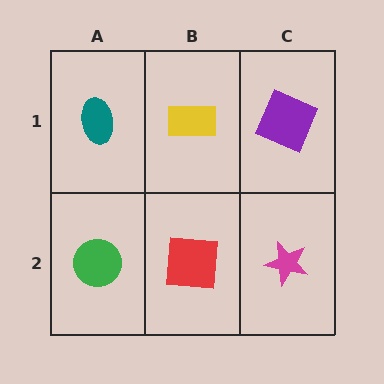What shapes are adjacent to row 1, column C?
A magenta star (row 2, column C), a yellow rectangle (row 1, column B).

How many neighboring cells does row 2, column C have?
2.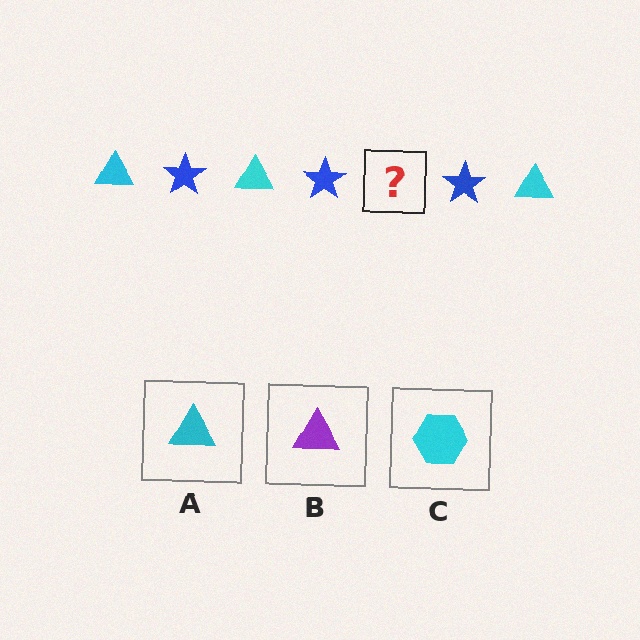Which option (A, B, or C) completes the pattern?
A.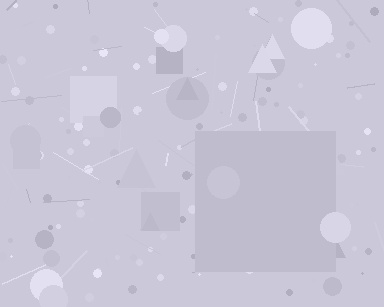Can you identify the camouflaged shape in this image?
The camouflaged shape is a square.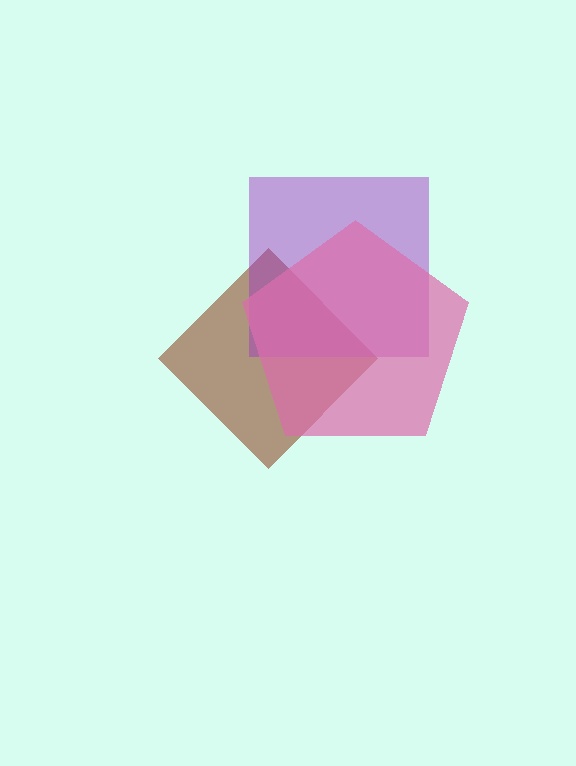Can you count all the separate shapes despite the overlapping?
Yes, there are 3 separate shapes.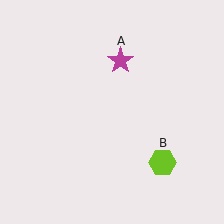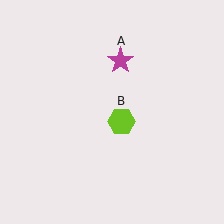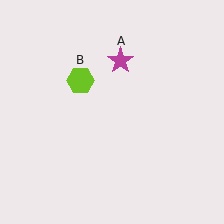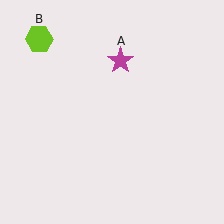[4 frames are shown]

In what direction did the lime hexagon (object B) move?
The lime hexagon (object B) moved up and to the left.